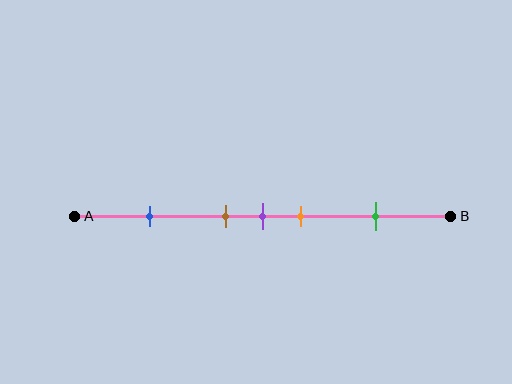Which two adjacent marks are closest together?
The brown and purple marks are the closest adjacent pair.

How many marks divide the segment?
There are 5 marks dividing the segment.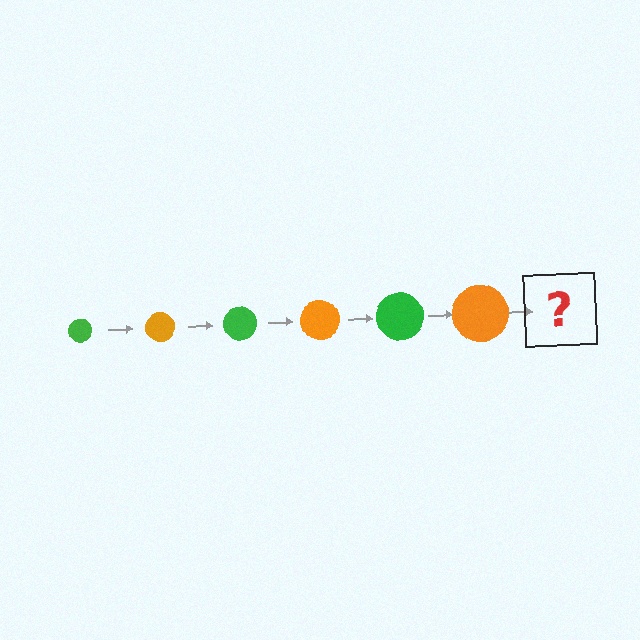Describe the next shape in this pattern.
It should be a green circle, larger than the previous one.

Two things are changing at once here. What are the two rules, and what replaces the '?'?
The two rules are that the circle grows larger each step and the color cycles through green and orange. The '?' should be a green circle, larger than the previous one.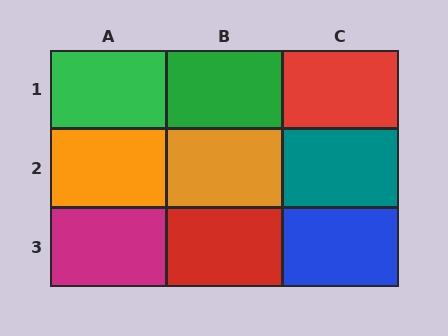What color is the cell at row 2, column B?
Orange.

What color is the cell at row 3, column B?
Red.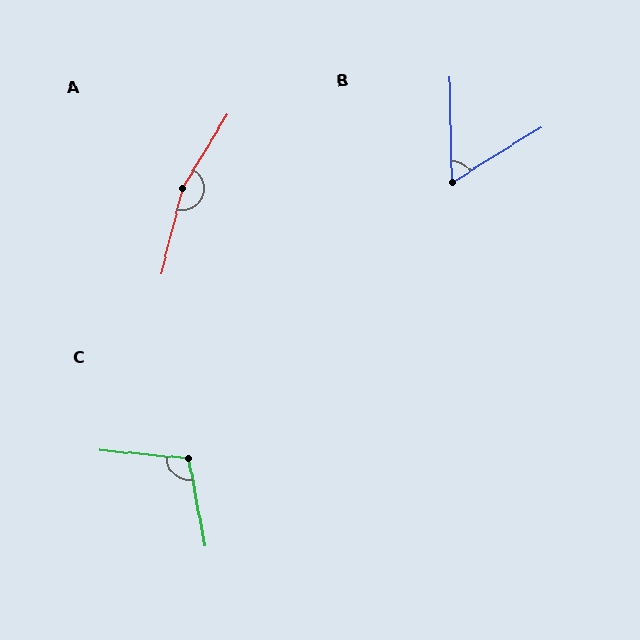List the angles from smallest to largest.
B (59°), C (106°), A (163°).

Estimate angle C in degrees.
Approximately 106 degrees.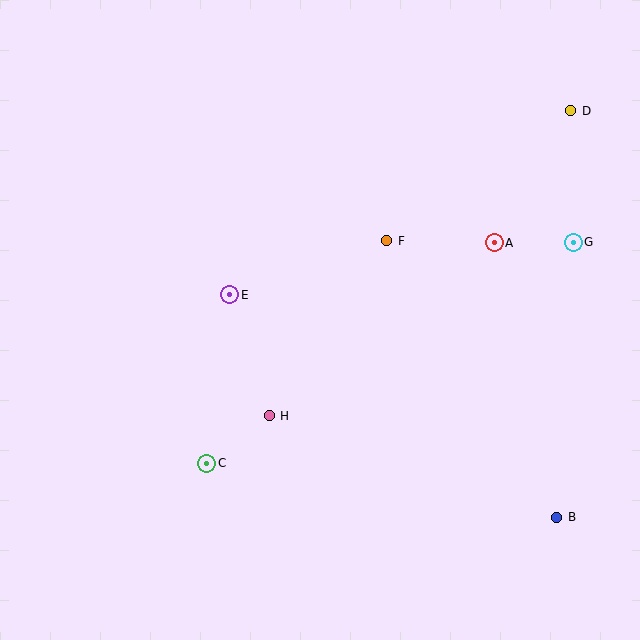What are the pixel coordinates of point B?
Point B is at (557, 517).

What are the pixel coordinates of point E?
Point E is at (230, 295).